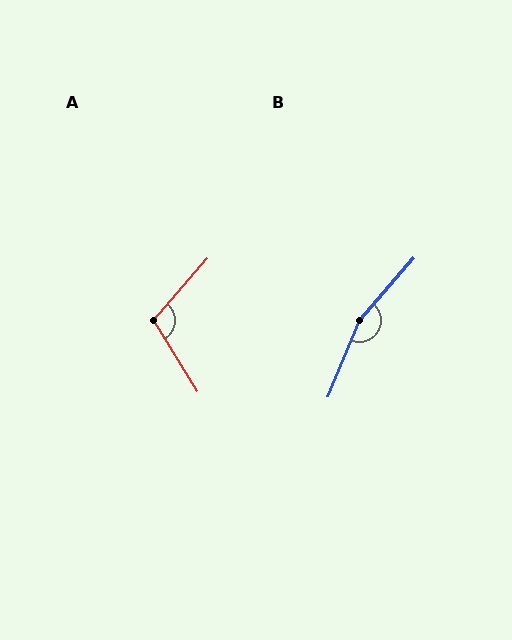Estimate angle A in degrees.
Approximately 107 degrees.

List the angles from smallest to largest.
A (107°), B (161°).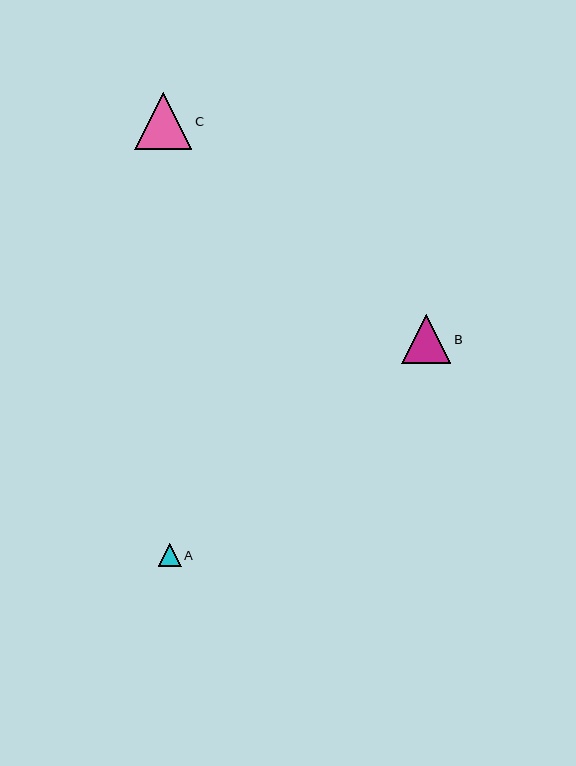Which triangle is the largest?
Triangle C is the largest with a size of approximately 57 pixels.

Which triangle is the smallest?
Triangle A is the smallest with a size of approximately 23 pixels.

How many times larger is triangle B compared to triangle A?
Triangle B is approximately 2.1 times the size of triangle A.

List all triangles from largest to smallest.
From largest to smallest: C, B, A.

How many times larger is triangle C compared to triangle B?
Triangle C is approximately 1.2 times the size of triangle B.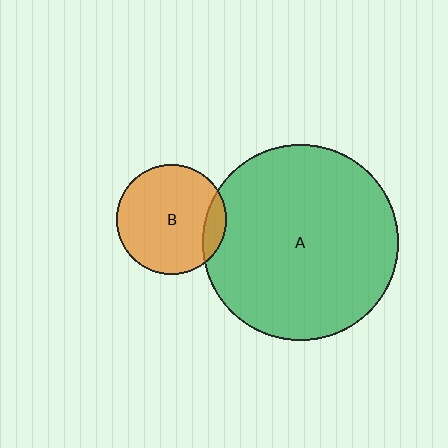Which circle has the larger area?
Circle A (green).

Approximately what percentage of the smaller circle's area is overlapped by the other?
Approximately 10%.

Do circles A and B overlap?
Yes.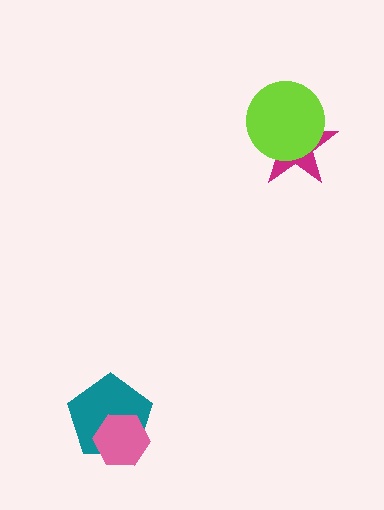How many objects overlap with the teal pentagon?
1 object overlaps with the teal pentagon.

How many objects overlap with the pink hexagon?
1 object overlaps with the pink hexagon.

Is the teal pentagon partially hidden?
Yes, it is partially covered by another shape.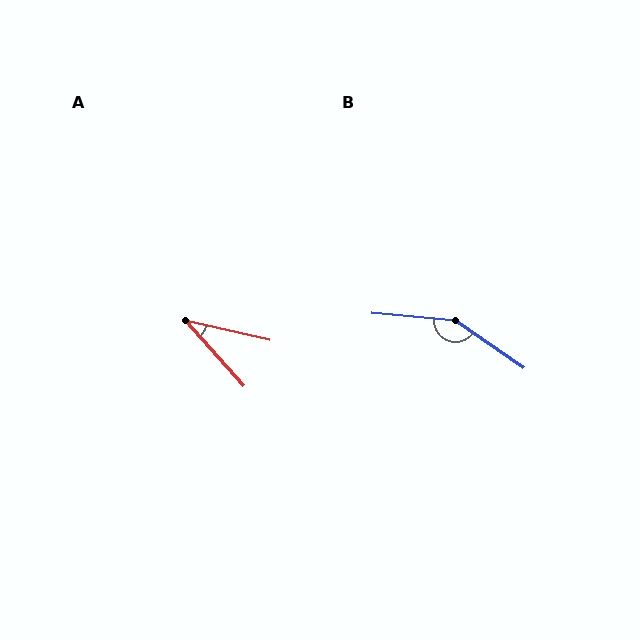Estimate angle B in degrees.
Approximately 150 degrees.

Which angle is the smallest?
A, at approximately 35 degrees.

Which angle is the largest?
B, at approximately 150 degrees.